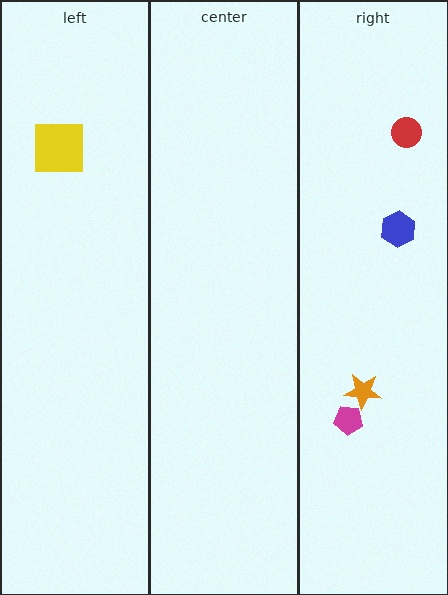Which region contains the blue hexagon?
The right region.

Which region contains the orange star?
The right region.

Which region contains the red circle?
The right region.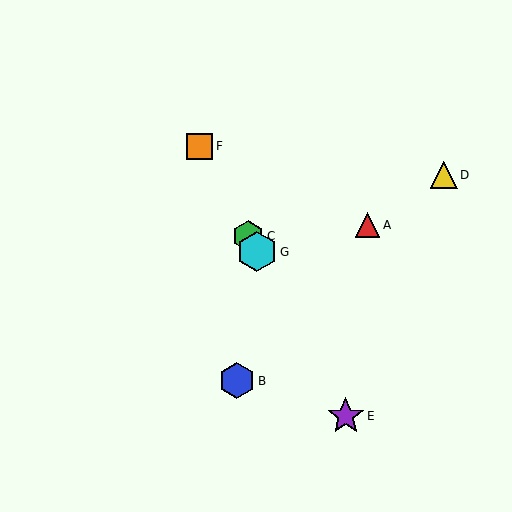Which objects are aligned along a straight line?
Objects C, E, F, G are aligned along a straight line.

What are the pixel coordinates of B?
Object B is at (237, 381).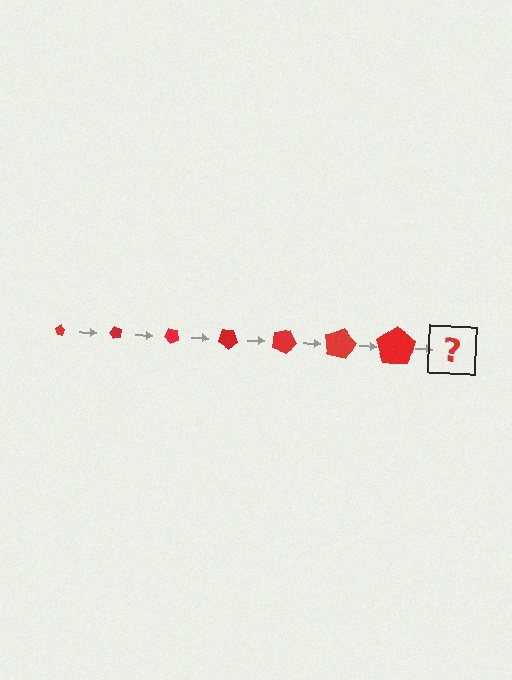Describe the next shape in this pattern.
It should be a pentagon, larger than the previous one and rotated 420 degrees from the start.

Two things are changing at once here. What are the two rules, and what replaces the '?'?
The two rules are that the pentagon grows larger each step and it rotates 60 degrees each step. The '?' should be a pentagon, larger than the previous one and rotated 420 degrees from the start.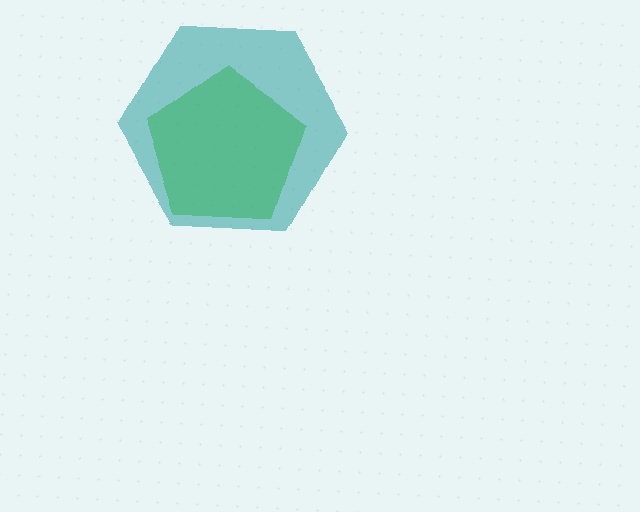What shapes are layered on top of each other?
The layered shapes are: a lime pentagon, a teal hexagon.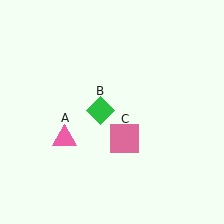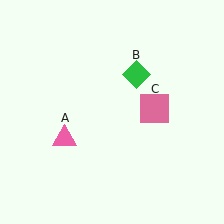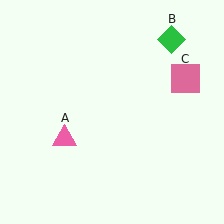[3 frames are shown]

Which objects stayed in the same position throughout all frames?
Pink triangle (object A) remained stationary.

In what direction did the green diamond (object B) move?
The green diamond (object B) moved up and to the right.